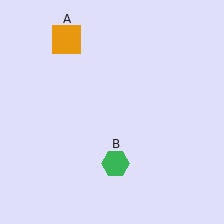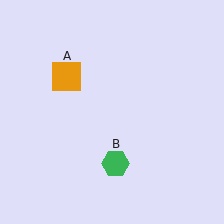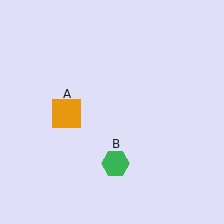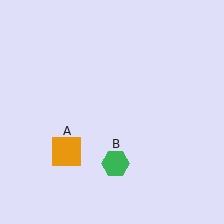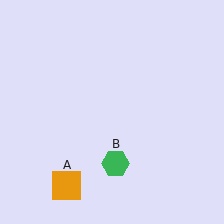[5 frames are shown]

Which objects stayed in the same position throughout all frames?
Green hexagon (object B) remained stationary.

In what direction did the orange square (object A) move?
The orange square (object A) moved down.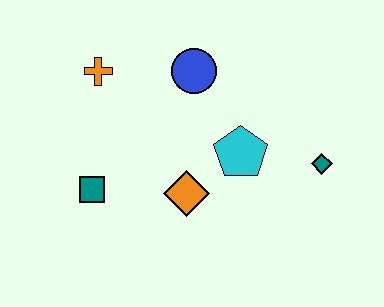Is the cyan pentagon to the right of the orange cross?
Yes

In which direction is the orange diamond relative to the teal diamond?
The orange diamond is to the left of the teal diamond.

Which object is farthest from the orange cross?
The teal diamond is farthest from the orange cross.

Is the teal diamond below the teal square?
No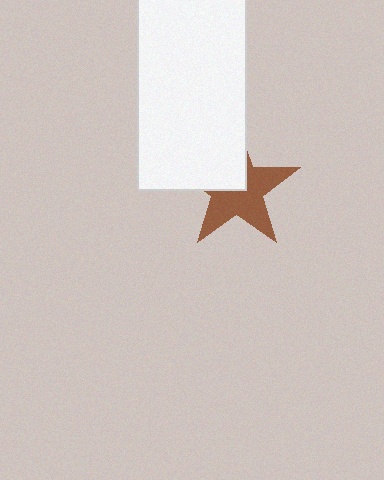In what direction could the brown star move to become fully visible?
The brown star could move toward the lower-right. That would shift it out from behind the white rectangle entirely.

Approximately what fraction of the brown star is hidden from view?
Roughly 40% of the brown star is hidden behind the white rectangle.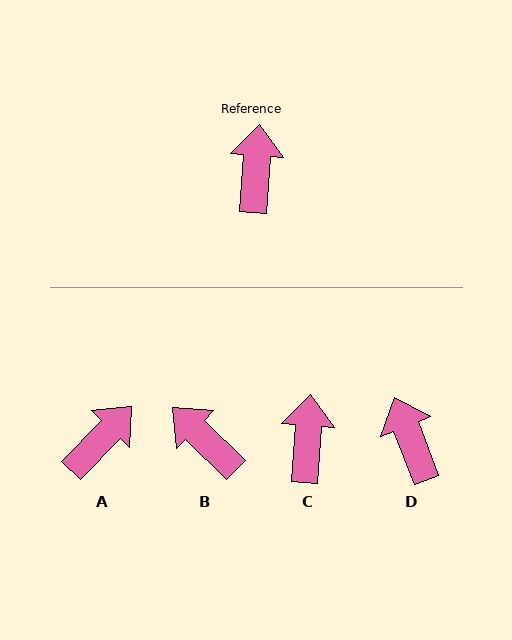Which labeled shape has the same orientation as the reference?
C.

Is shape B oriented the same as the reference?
No, it is off by about 50 degrees.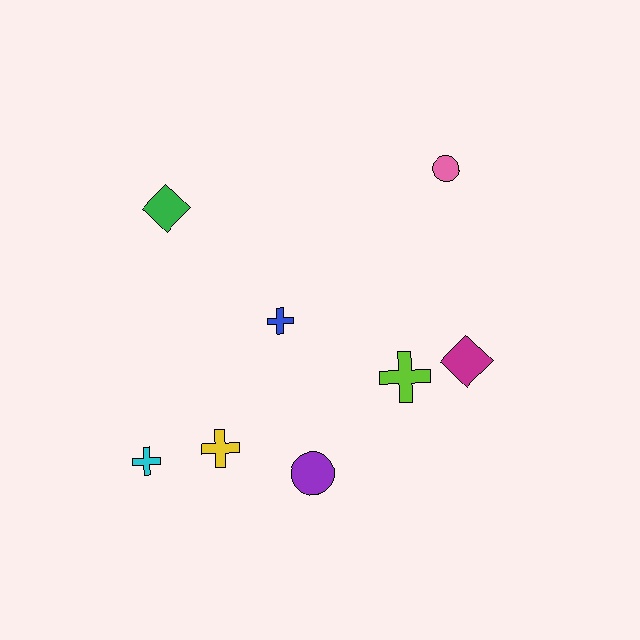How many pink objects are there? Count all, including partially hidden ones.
There is 1 pink object.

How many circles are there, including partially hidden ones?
There are 2 circles.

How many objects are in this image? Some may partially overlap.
There are 8 objects.